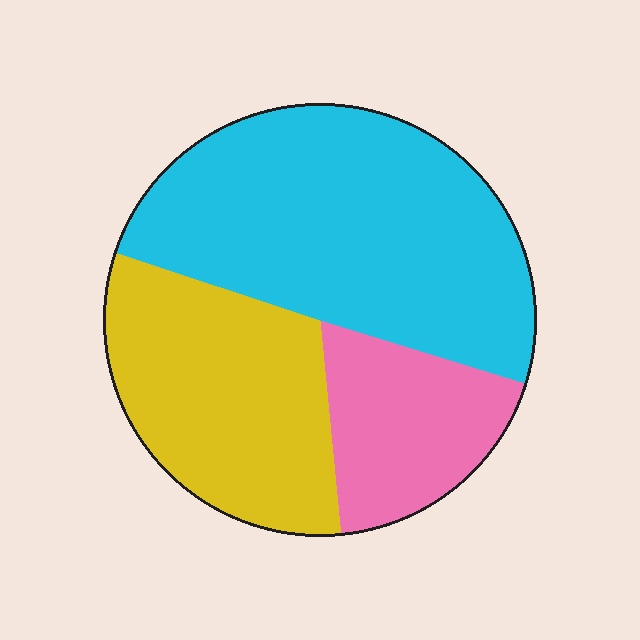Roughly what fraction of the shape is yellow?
Yellow takes up about one third (1/3) of the shape.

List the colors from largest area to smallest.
From largest to smallest: cyan, yellow, pink.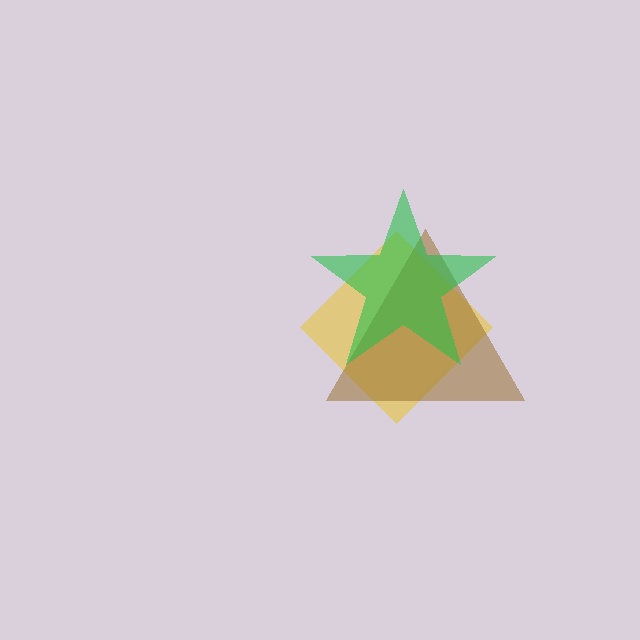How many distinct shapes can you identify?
There are 3 distinct shapes: a yellow diamond, a brown triangle, a green star.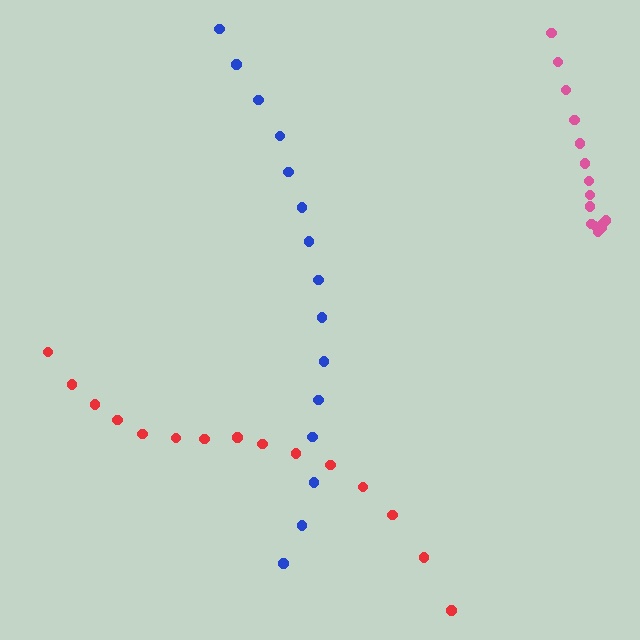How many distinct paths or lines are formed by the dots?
There are 3 distinct paths.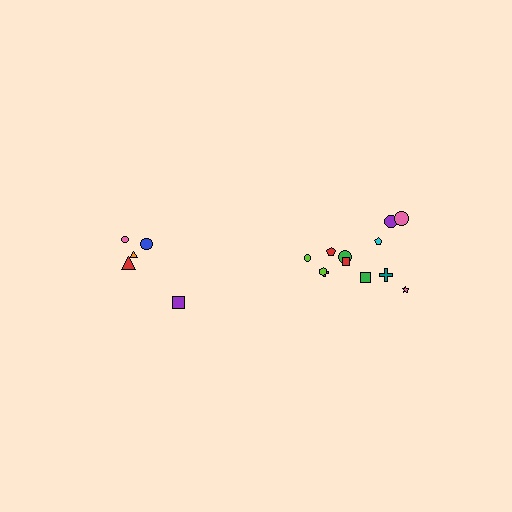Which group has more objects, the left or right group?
The right group.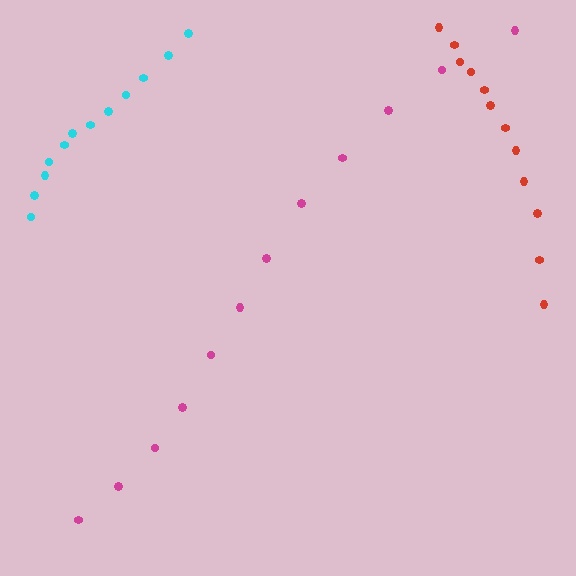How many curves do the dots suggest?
There are 3 distinct paths.